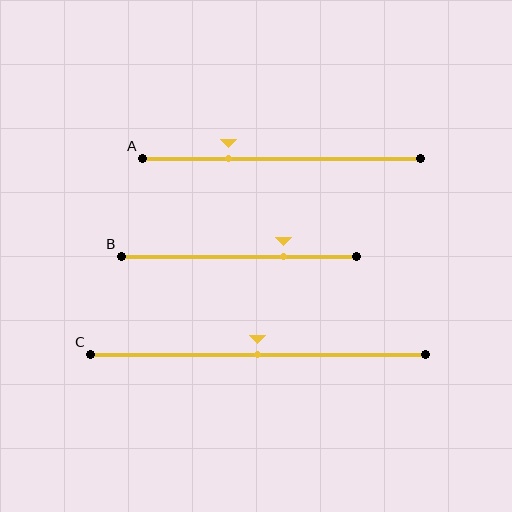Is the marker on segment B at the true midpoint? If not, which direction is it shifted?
No, the marker on segment B is shifted to the right by about 19% of the segment length.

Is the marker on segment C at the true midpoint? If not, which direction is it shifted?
Yes, the marker on segment C is at the true midpoint.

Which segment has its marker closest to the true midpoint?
Segment C has its marker closest to the true midpoint.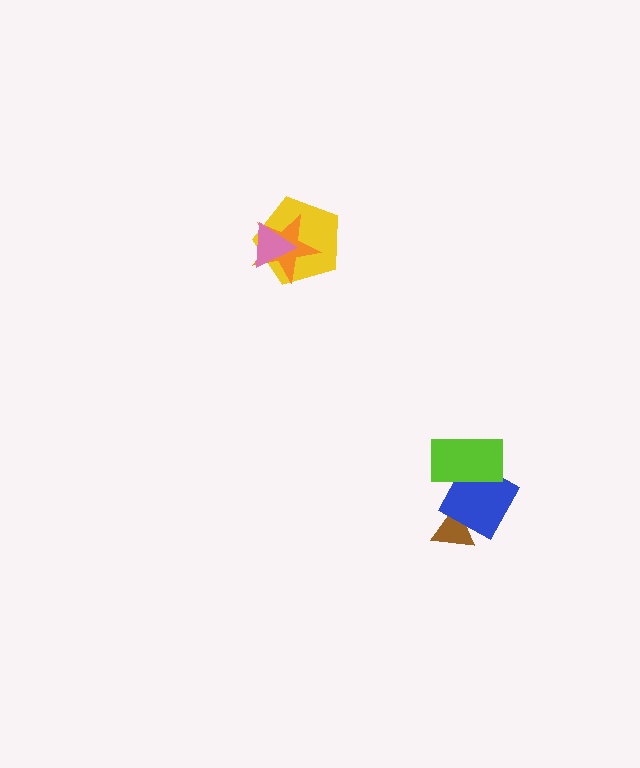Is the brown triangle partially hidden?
Yes, it is partially covered by another shape.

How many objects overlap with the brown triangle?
1 object overlaps with the brown triangle.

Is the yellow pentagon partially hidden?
Yes, it is partially covered by another shape.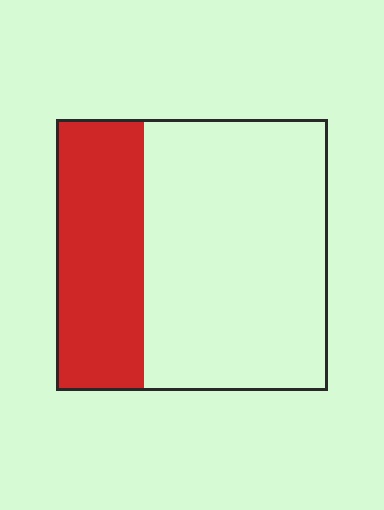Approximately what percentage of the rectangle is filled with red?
Approximately 30%.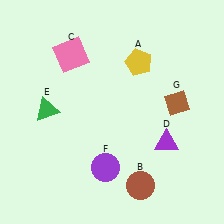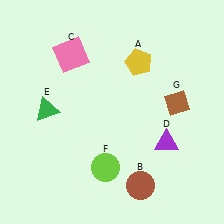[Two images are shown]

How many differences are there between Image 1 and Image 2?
There is 1 difference between the two images.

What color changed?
The circle (F) changed from purple in Image 1 to lime in Image 2.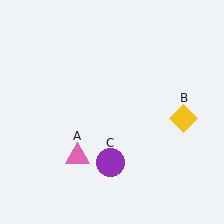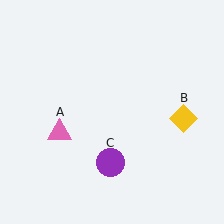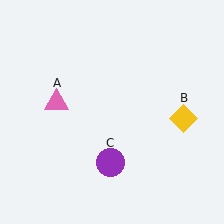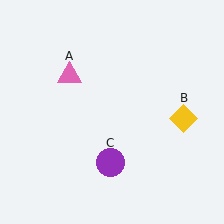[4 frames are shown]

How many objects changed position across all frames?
1 object changed position: pink triangle (object A).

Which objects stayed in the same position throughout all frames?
Yellow diamond (object B) and purple circle (object C) remained stationary.